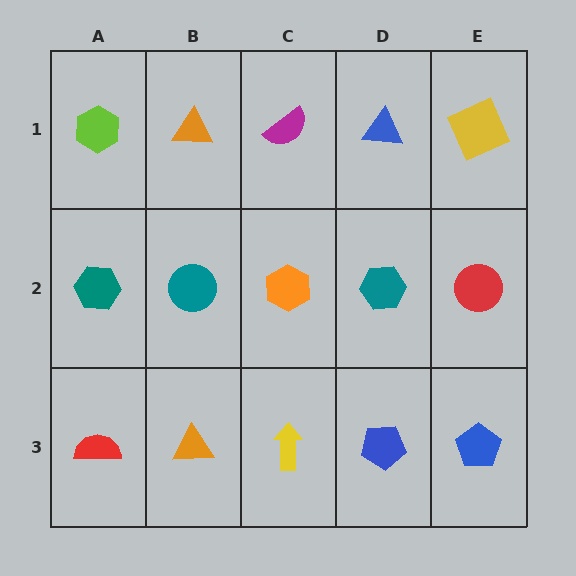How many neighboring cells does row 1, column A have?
2.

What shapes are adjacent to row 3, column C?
An orange hexagon (row 2, column C), an orange triangle (row 3, column B), a blue pentagon (row 3, column D).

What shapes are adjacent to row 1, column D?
A teal hexagon (row 2, column D), a magenta semicircle (row 1, column C), a yellow square (row 1, column E).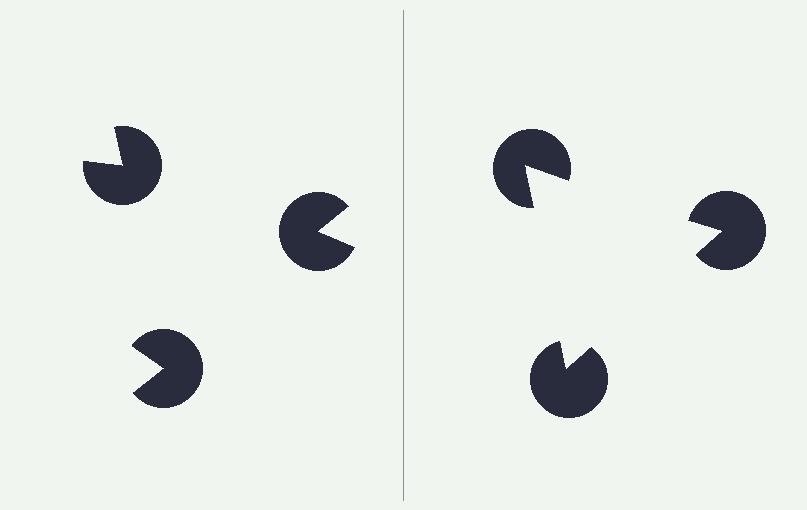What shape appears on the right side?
An illusory triangle.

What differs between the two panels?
The pac-man discs are positioned identically on both sides; only the wedge orientations differ. On the right they align to a triangle; on the left they are misaligned.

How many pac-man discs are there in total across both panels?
6 — 3 on each side.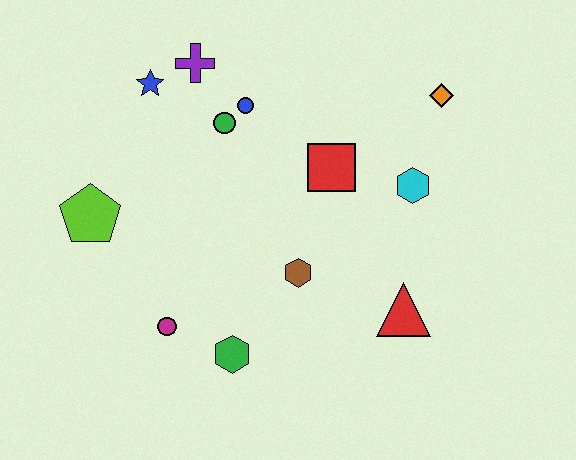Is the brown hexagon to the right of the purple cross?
Yes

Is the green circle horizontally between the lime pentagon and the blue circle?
Yes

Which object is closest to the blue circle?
The green circle is closest to the blue circle.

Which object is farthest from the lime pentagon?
The orange diamond is farthest from the lime pentagon.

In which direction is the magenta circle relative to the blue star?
The magenta circle is below the blue star.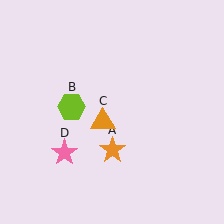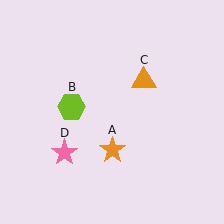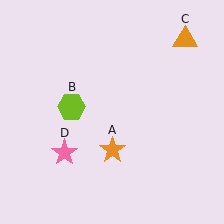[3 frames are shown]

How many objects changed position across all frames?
1 object changed position: orange triangle (object C).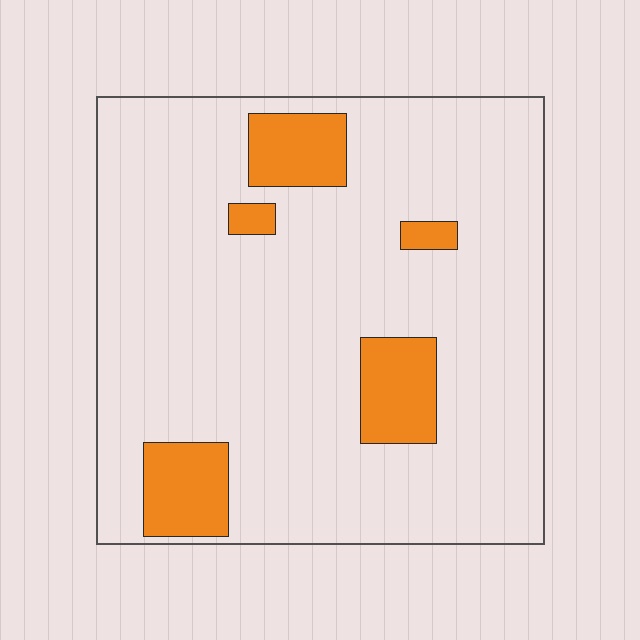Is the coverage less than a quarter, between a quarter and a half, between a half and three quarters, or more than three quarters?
Less than a quarter.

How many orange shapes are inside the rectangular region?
5.